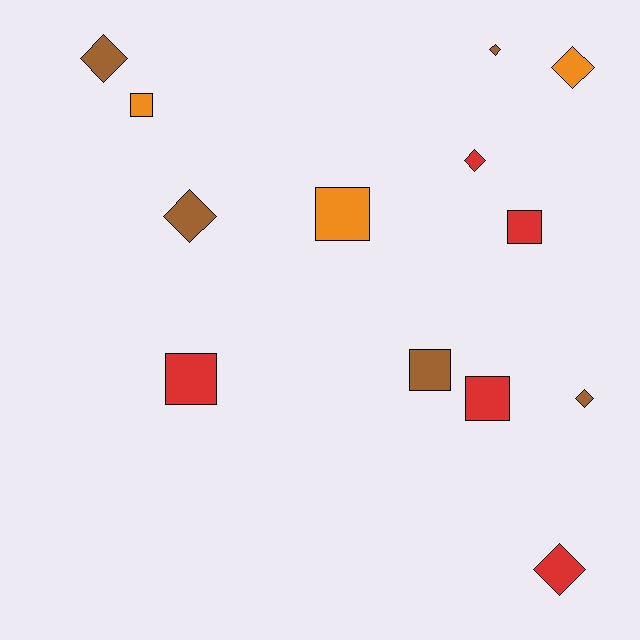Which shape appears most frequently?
Diamond, with 7 objects.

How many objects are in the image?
There are 13 objects.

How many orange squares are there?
There are 2 orange squares.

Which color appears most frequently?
Brown, with 5 objects.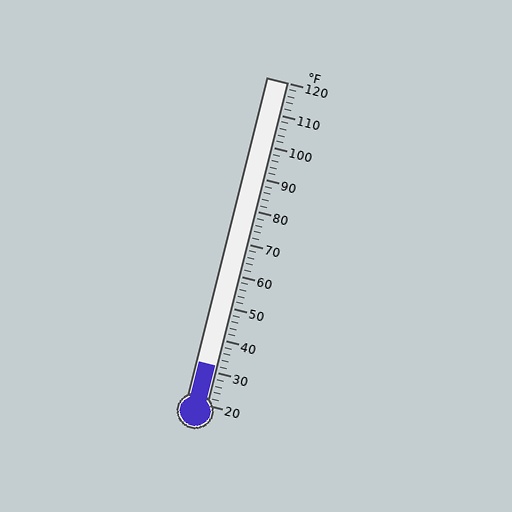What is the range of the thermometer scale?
The thermometer scale ranges from 20°F to 120°F.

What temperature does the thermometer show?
The thermometer shows approximately 32°F.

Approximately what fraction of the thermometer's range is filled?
The thermometer is filled to approximately 10% of its range.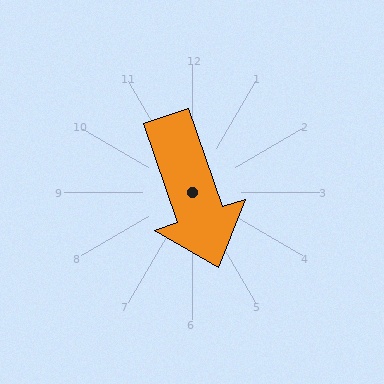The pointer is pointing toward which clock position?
Roughly 5 o'clock.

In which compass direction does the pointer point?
South.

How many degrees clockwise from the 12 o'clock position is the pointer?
Approximately 161 degrees.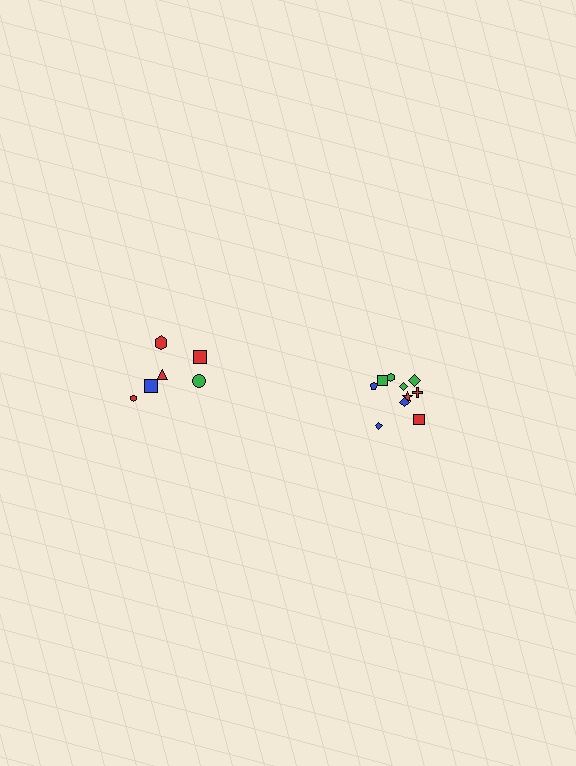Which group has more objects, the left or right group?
The right group.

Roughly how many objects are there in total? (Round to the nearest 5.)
Roughly 15 objects in total.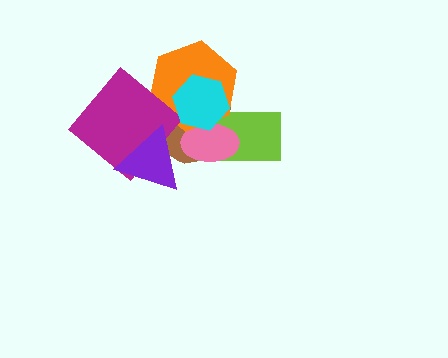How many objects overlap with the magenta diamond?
2 objects overlap with the magenta diamond.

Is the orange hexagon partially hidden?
Yes, it is partially covered by another shape.